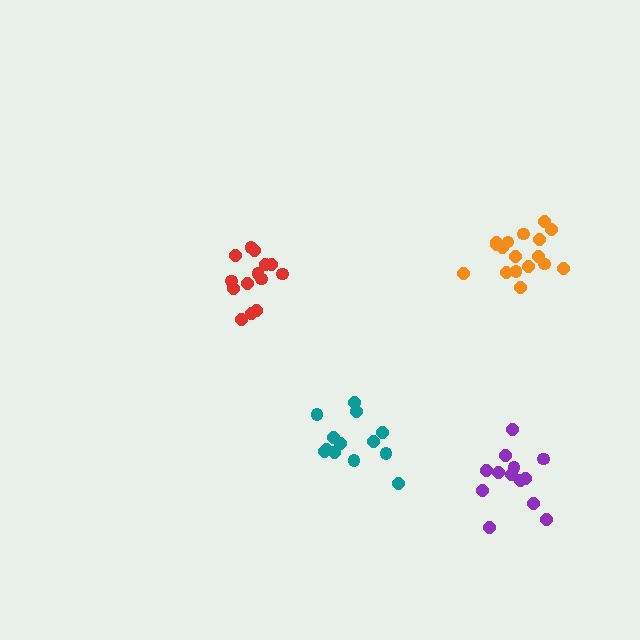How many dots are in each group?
Group 1: 17 dots, Group 2: 13 dots, Group 3: 14 dots, Group 4: 13 dots (57 total).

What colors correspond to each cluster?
The clusters are colored: orange, teal, red, purple.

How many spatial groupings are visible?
There are 4 spatial groupings.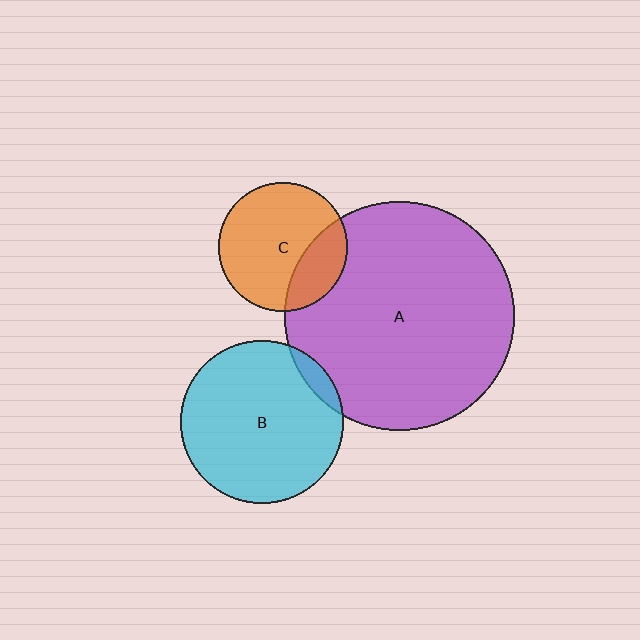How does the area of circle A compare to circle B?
Approximately 2.0 times.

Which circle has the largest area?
Circle A (purple).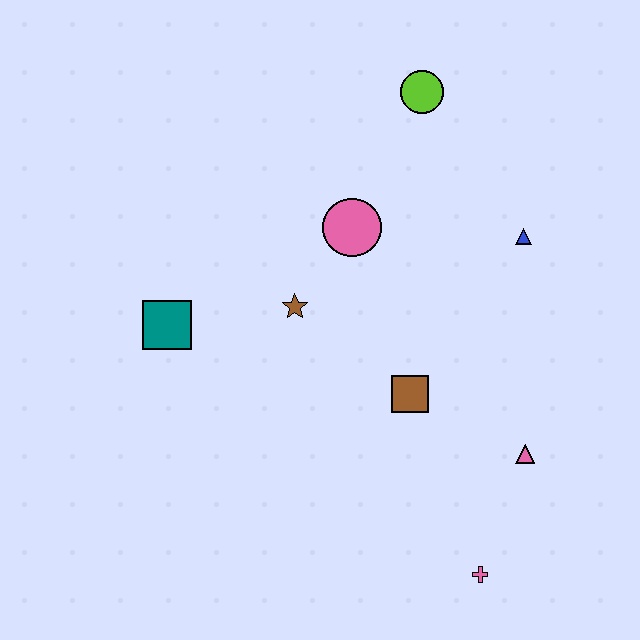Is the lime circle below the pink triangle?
No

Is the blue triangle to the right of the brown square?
Yes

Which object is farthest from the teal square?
The pink cross is farthest from the teal square.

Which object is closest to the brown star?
The pink circle is closest to the brown star.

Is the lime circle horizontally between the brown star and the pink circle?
No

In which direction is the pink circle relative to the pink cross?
The pink circle is above the pink cross.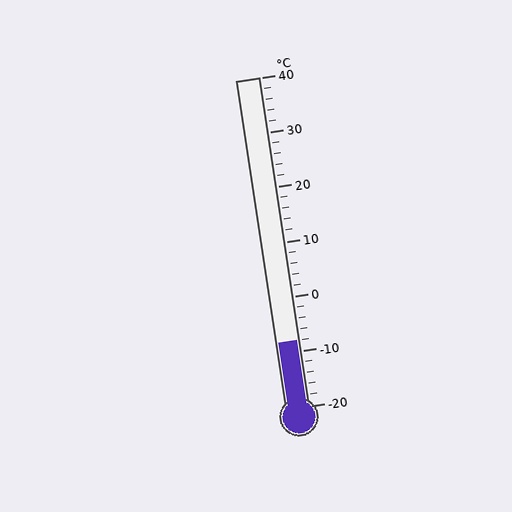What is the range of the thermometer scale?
The thermometer scale ranges from -20°C to 40°C.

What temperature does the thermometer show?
The thermometer shows approximately -8°C.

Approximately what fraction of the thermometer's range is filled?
The thermometer is filled to approximately 20% of its range.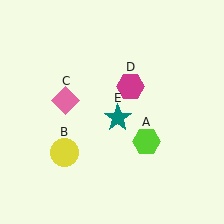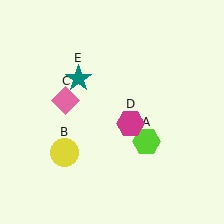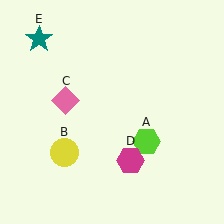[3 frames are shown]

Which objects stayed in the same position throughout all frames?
Lime hexagon (object A) and yellow circle (object B) and pink diamond (object C) remained stationary.